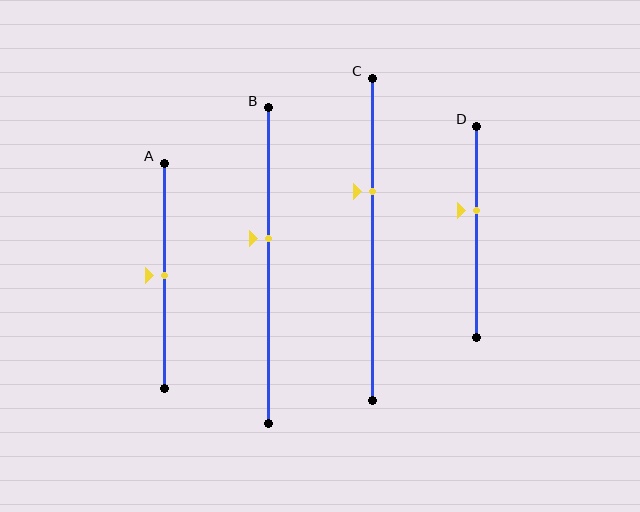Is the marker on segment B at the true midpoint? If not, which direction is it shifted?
No, the marker on segment B is shifted upward by about 9% of the segment length.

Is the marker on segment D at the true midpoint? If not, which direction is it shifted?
No, the marker on segment D is shifted upward by about 10% of the segment length.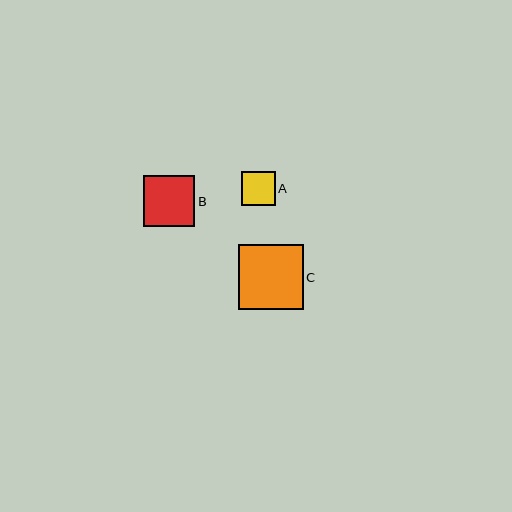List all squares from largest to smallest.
From largest to smallest: C, B, A.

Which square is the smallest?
Square A is the smallest with a size of approximately 34 pixels.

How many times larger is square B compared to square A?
Square B is approximately 1.5 times the size of square A.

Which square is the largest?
Square C is the largest with a size of approximately 65 pixels.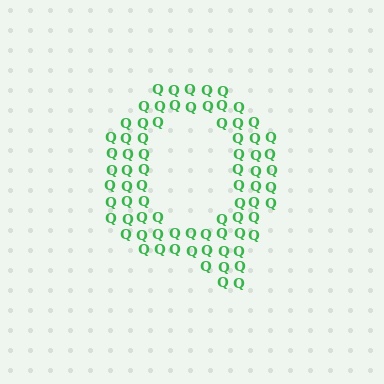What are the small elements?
The small elements are letter Q's.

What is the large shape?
The large shape is the letter Q.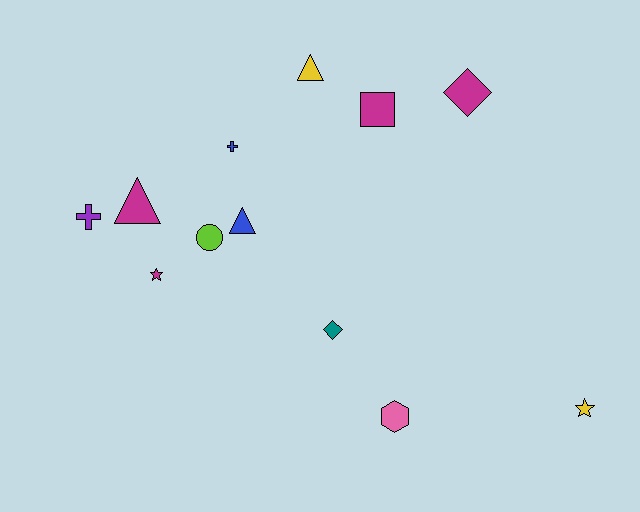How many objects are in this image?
There are 12 objects.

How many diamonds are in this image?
There are 2 diamonds.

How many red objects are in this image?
There are no red objects.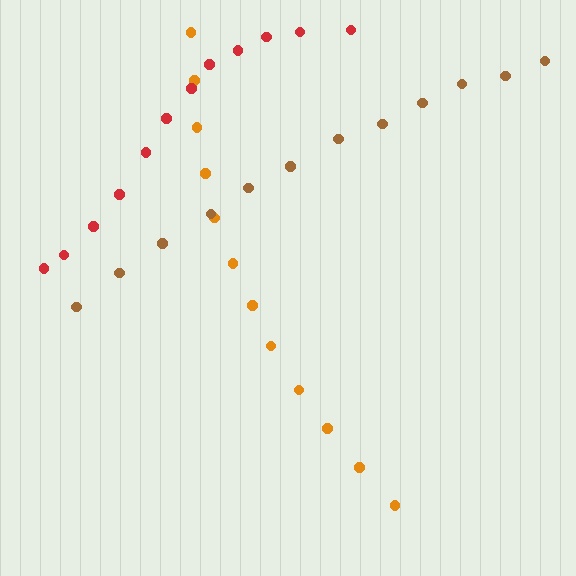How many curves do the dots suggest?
There are 3 distinct paths.